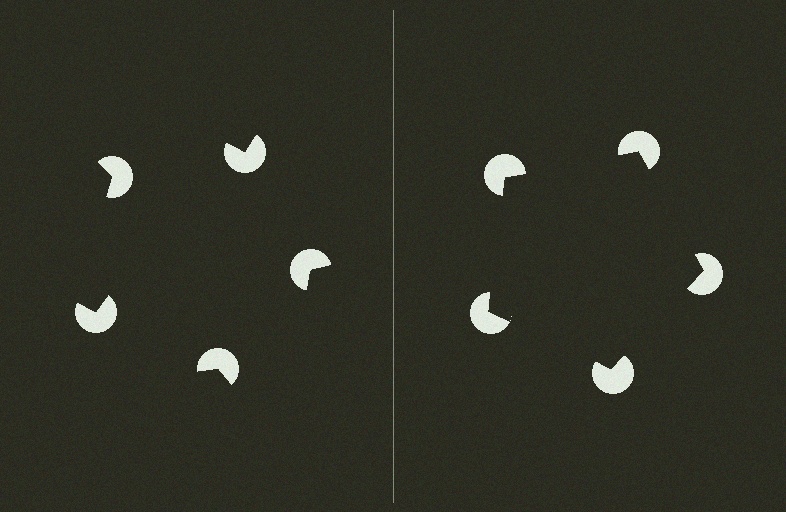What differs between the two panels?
The pac-man discs are positioned identically on both sides; only the wedge orientations differ. On the right they align to a pentagon; on the left they are misaligned.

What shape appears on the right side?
An illusory pentagon.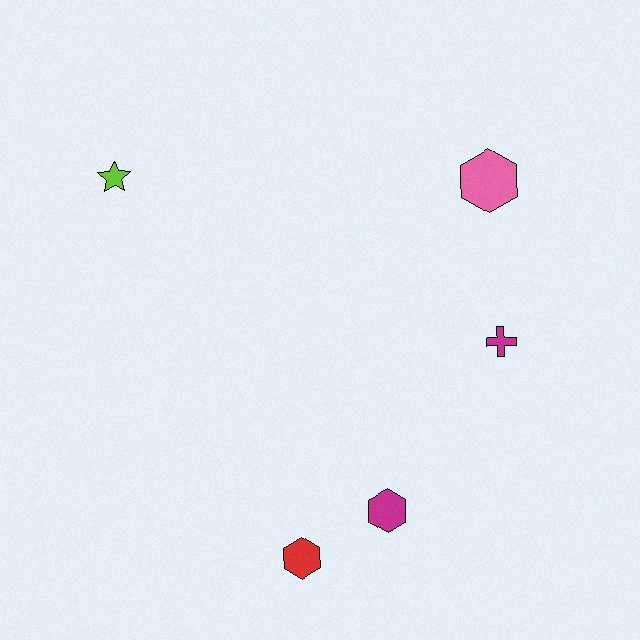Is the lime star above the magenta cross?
Yes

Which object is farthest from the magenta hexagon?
The lime star is farthest from the magenta hexagon.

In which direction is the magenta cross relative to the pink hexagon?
The magenta cross is below the pink hexagon.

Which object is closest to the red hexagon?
The magenta hexagon is closest to the red hexagon.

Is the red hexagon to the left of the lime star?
No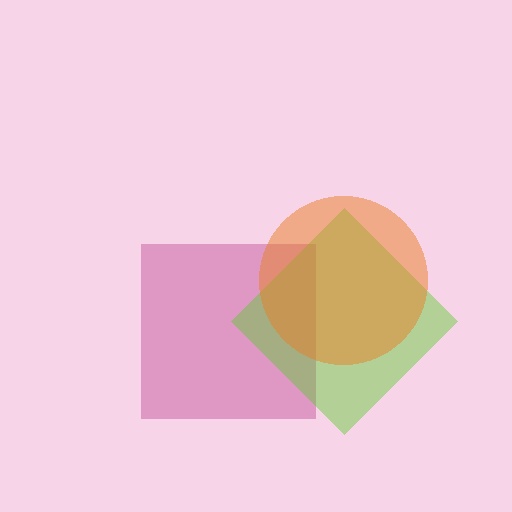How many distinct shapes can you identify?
There are 3 distinct shapes: a magenta square, a lime diamond, an orange circle.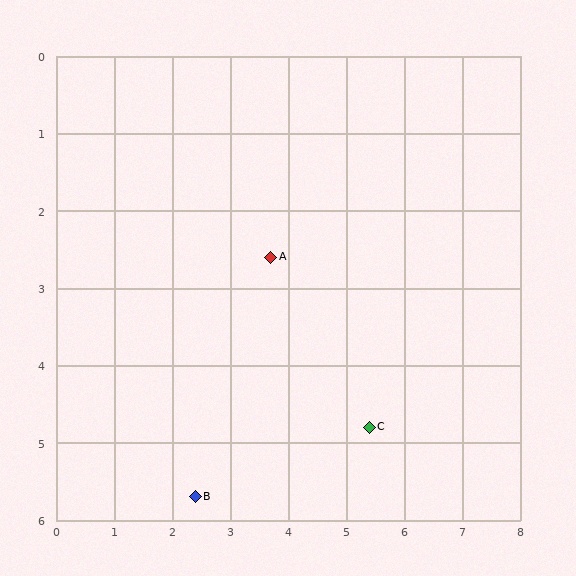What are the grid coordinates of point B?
Point B is at approximately (2.4, 5.7).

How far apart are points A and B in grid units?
Points A and B are about 3.4 grid units apart.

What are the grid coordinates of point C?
Point C is at approximately (5.4, 4.8).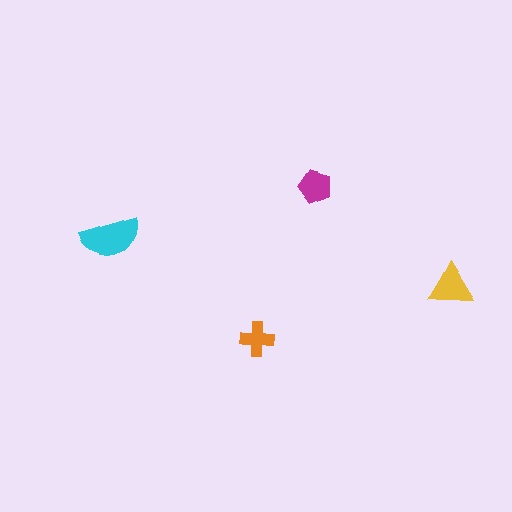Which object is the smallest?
The orange cross.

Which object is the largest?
The cyan semicircle.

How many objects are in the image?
There are 4 objects in the image.